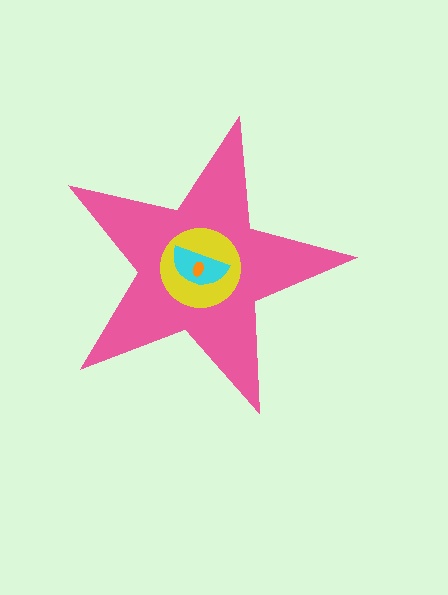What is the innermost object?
The orange ellipse.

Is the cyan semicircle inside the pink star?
Yes.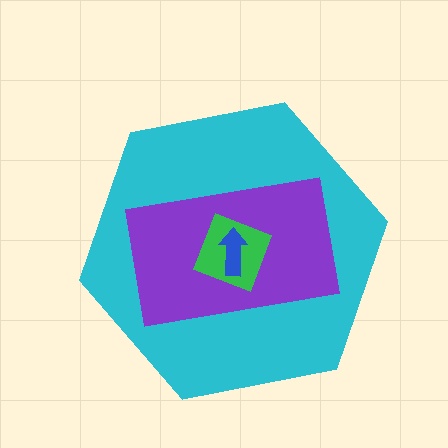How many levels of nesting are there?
4.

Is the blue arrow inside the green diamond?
Yes.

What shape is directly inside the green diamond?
The blue arrow.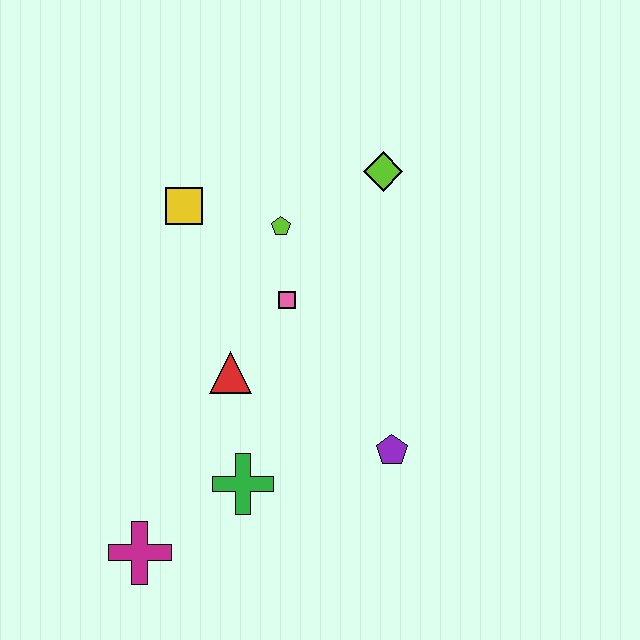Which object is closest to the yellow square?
The lime pentagon is closest to the yellow square.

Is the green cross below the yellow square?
Yes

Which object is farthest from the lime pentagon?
The magenta cross is farthest from the lime pentagon.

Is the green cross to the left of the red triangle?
No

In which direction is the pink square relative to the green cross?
The pink square is above the green cross.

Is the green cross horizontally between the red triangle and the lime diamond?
Yes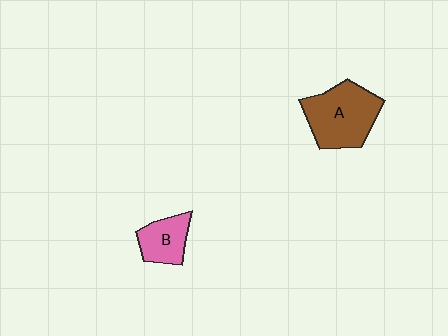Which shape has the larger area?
Shape A (brown).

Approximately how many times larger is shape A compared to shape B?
Approximately 1.9 times.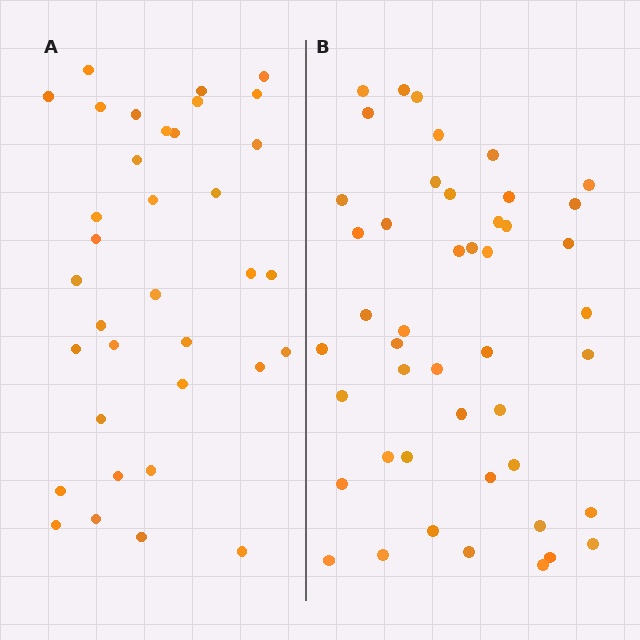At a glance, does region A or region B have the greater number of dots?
Region B (the right region) has more dots.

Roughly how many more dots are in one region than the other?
Region B has roughly 12 or so more dots than region A.